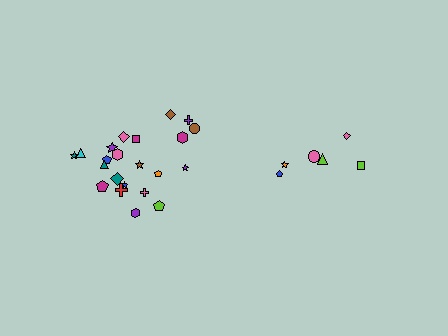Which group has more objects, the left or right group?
The left group.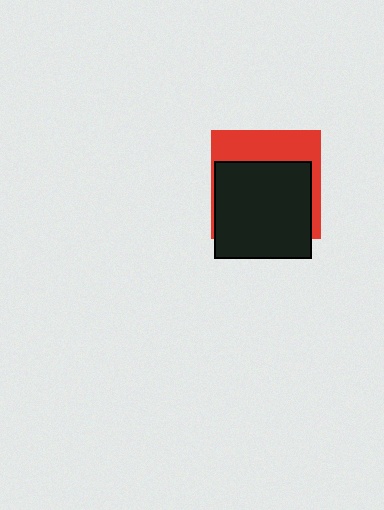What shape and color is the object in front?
The object in front is a black square.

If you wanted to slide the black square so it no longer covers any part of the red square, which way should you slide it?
Slide it down — that is the most direct way to separate the two shapes.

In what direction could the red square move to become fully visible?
The red square could move up. That would shift it out from behind the black square entirely.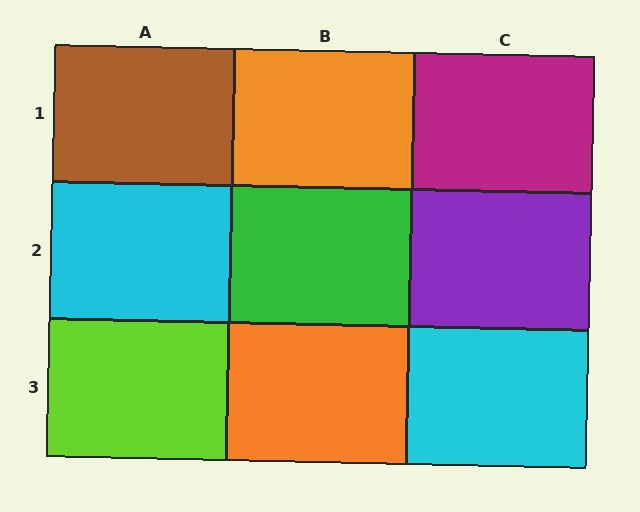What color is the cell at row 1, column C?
Magenta.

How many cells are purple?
1 cell is purple.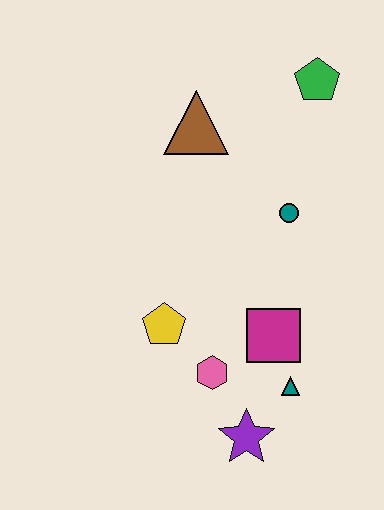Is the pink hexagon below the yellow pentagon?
Yes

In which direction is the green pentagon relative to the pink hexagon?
The green pentagon is above the pink hexagon.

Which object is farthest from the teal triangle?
The green pentagon is farthest from the teal triangle.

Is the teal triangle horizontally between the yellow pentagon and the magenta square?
No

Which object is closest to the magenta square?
The teal triangle is closest to the magenta square.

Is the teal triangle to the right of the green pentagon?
No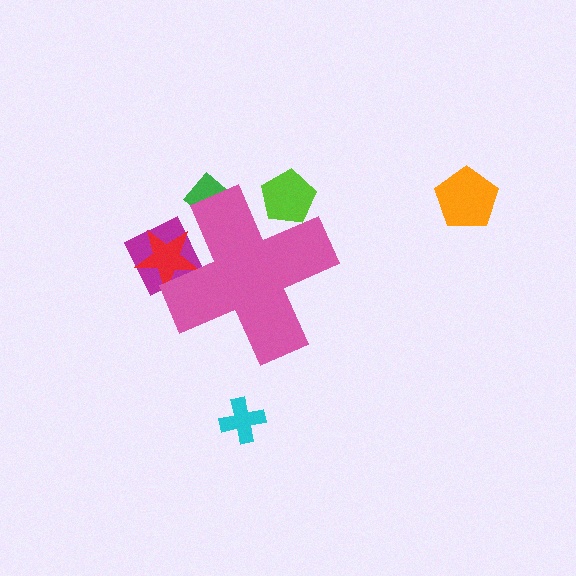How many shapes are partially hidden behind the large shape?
4 shapes are partially hidden.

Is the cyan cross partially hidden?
No, the cyan cross is fully visible.